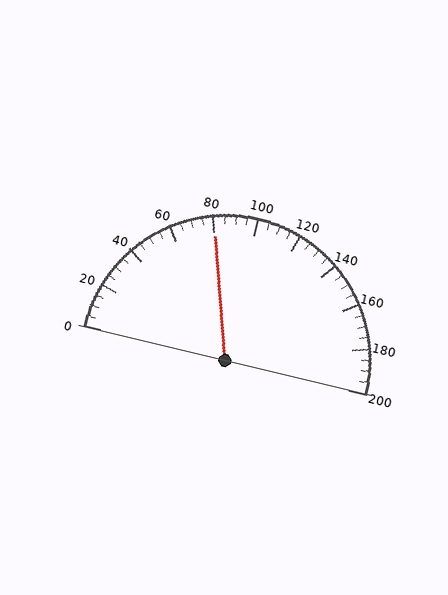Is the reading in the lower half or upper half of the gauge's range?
The reading is in the lower half of the range (0 to 200).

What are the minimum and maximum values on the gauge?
The gauge ranges from 0 to 200.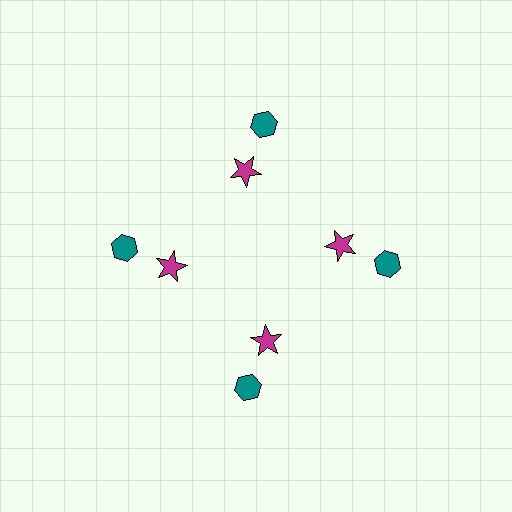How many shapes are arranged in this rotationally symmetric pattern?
There are 8 shapes, arranged in 4 groups of 2.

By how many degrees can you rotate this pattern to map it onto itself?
The pattern maps onto itself every 90 degrees of rotation.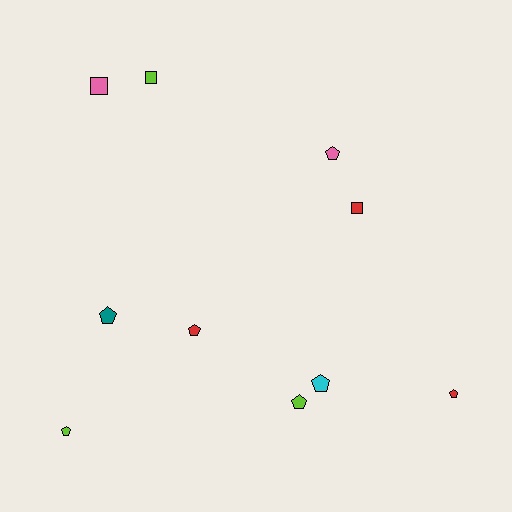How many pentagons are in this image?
There are 7 pentagons.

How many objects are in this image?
There are 10 objects.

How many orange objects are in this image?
There are no orange objects.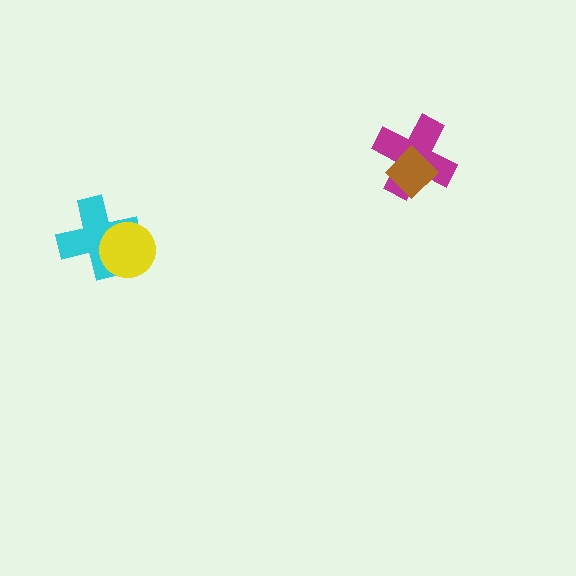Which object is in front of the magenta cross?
The brown diamond is in front of the magenta cross.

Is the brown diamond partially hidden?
No, no other shape covers it.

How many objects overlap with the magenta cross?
1 object overlaps with the magenta cross.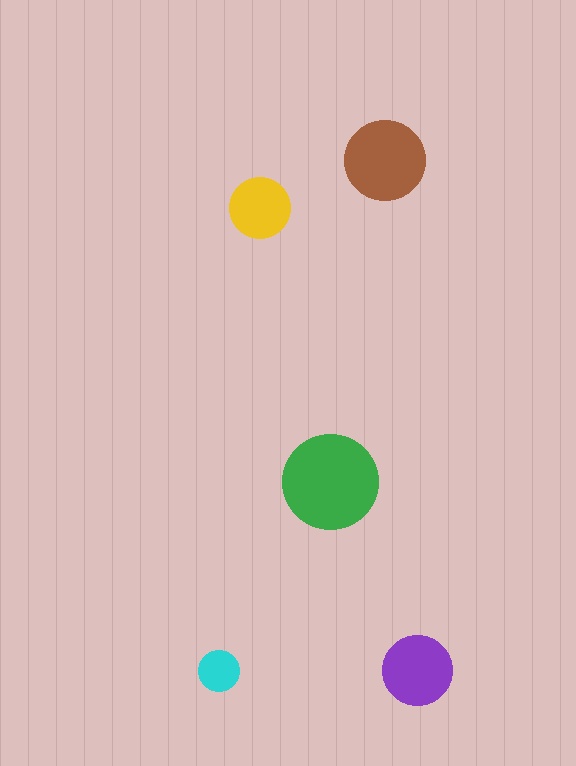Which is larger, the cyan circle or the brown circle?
The brown one.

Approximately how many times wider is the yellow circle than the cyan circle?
About 1.5 times wider.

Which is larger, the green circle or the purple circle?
The green one.